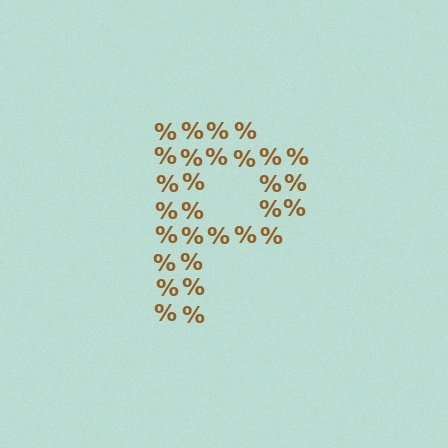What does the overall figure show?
The overall figure shows the letter P.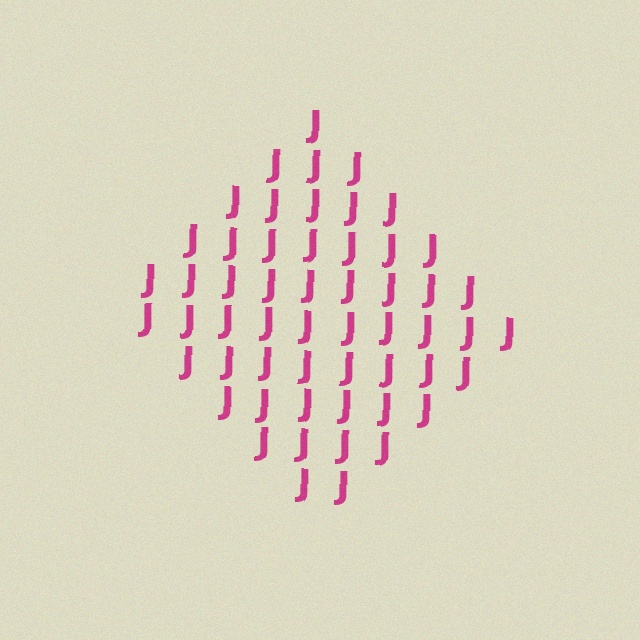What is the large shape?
The large shape is a diamond.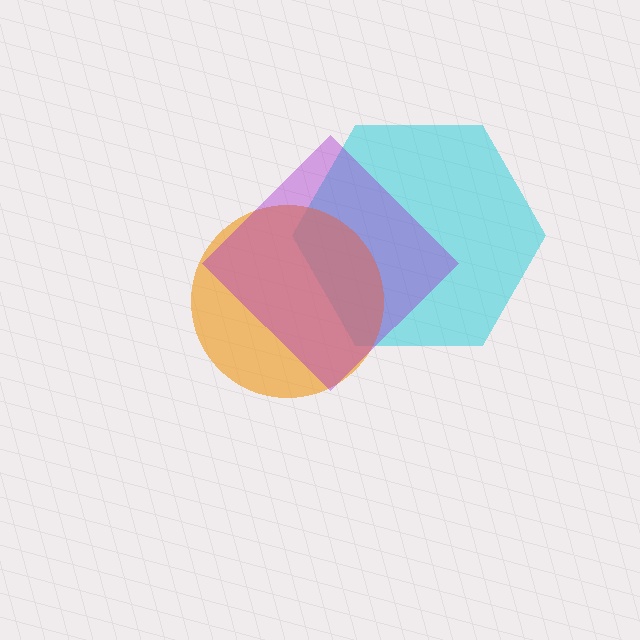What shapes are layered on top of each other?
The layered shapes are: a cyan hexagon, an orange circle, a purple diamond.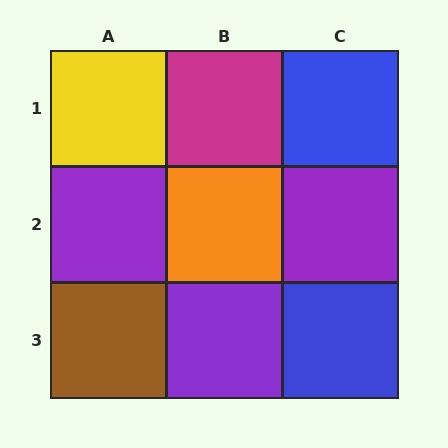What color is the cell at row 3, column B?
Purple.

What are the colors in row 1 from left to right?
Yellow, magenta, blue.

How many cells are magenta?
1 cell is magenta.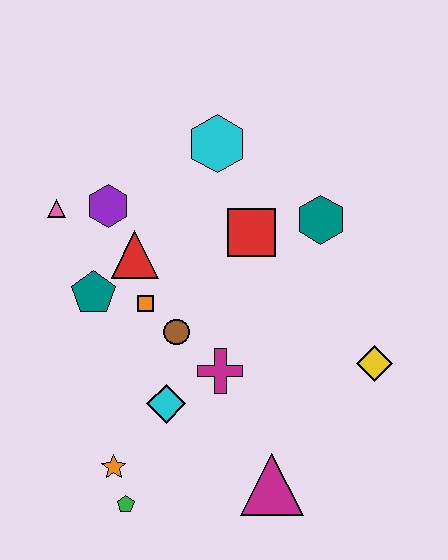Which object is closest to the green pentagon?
The orange star is closest to the green pentagon.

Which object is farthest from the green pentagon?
The cyan hexagon is farthest from the green pentagon.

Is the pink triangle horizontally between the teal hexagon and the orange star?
No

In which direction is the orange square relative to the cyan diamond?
The orange square is above the cyan diamond.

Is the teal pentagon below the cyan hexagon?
Yes